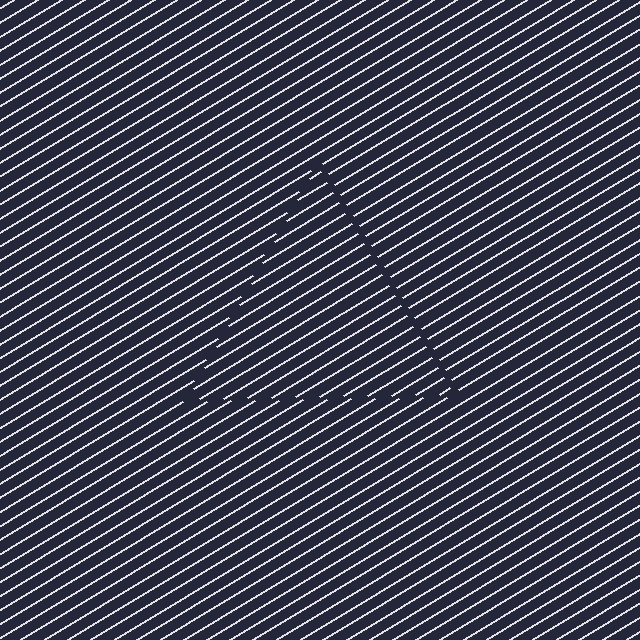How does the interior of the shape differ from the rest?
The interior of the shape contains the same grating, shifted by half a period — the contour is defined by the phase discontinuity where line-ends from the inner and outer gratings abut.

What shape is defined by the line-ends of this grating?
An illusory triangle. The interior of the shape contains the same grating, shifted by half a period — the contour is defined by the phase discontinuity where line-ends from the inner and outer gratings abut.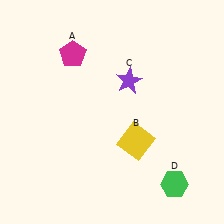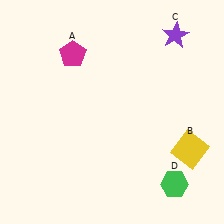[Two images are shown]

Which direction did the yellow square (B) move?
The yellow square (B) moved right.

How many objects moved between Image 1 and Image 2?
2 objects moved between the two images.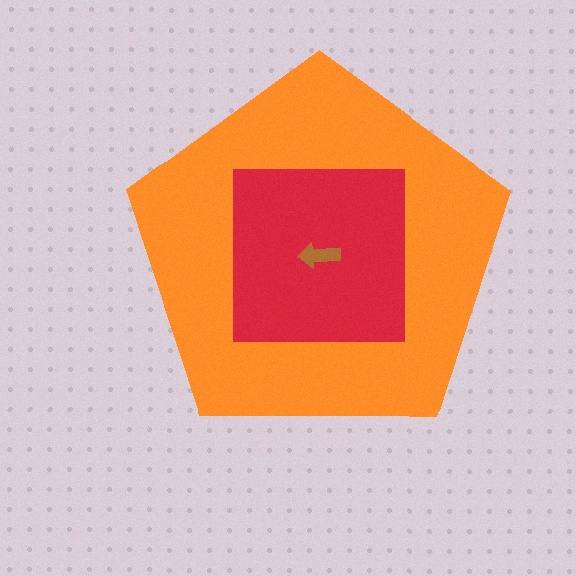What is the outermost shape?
The orange pentagon.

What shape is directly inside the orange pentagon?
The red square.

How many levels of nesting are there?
3.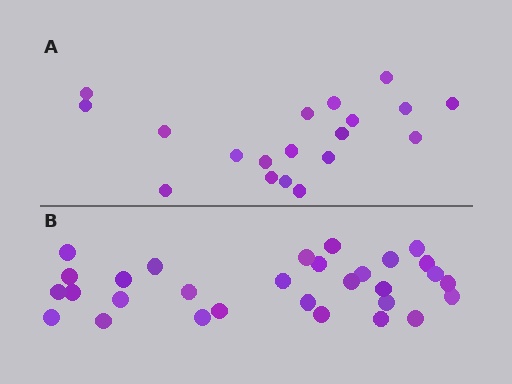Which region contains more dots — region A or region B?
Region B (the bottom region) has more dots.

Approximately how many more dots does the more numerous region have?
Region B has roughly 12 or so more dots than region A.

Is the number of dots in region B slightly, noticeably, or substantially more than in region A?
Region B has substantially more. The ratio is roughly 1.6 to 1.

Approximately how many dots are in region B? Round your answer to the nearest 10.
About 30 dots.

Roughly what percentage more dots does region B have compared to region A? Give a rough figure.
About 60% more.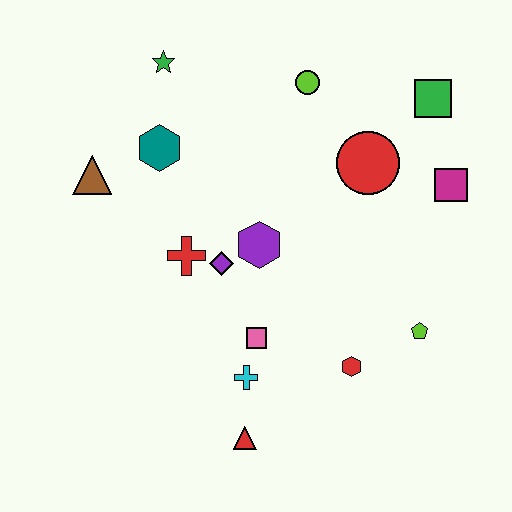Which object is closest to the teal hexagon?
The brown triangle is closest to the teal hexagon.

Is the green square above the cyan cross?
Yes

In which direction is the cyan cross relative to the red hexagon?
The cyan cross is to the left of the red hexagon.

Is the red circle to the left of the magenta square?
Yes